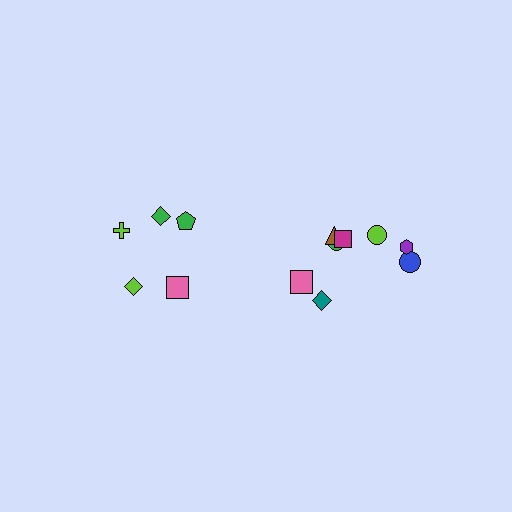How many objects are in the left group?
There are 5 objects.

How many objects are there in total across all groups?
There are 13 objects.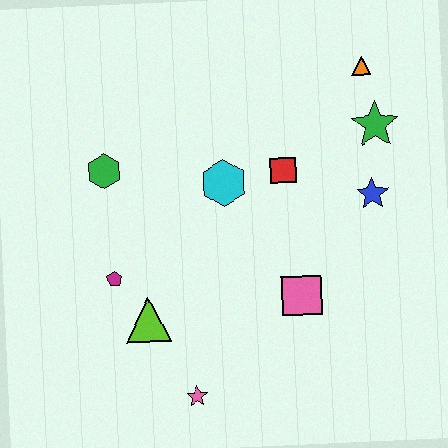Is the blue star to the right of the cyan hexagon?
Yes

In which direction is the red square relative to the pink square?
The red square is above the pink square.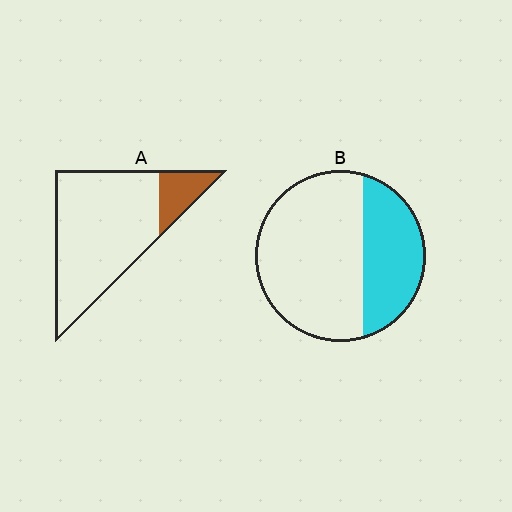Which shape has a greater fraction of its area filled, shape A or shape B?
Shape B.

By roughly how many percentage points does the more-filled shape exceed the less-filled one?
By roughly 20 percentage points (B over A).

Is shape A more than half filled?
No.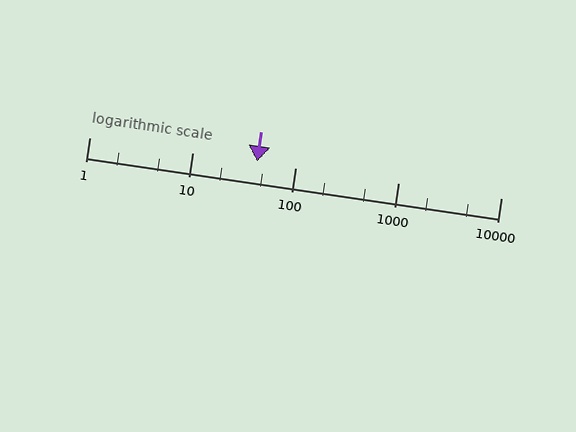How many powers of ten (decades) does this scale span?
The scale spans 4 decades, from 1 to 10000.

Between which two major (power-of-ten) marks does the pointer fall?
The pointer is between 10 and 100.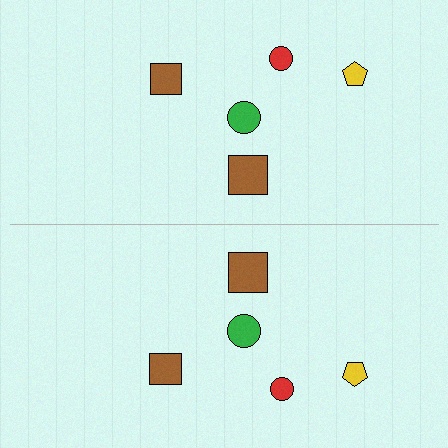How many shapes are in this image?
There are 10 shapes in this image.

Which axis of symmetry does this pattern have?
The pattern has a horizontal axis of symmetry running through the center of the image.